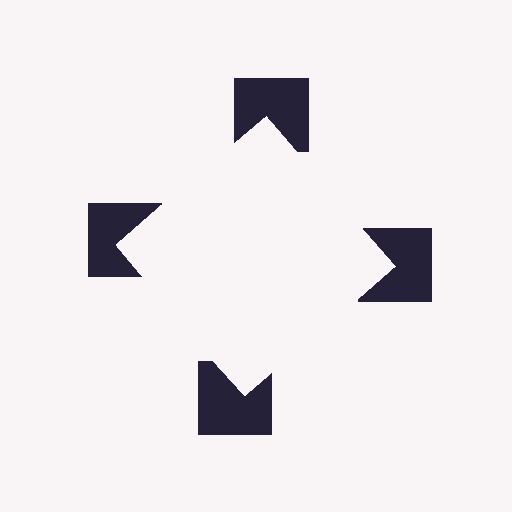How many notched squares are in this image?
There are 4 — one at each vertex of the illusory square.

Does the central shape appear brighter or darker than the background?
It typically appears slightly brighter than the background, even though no actual brightness change is drawn.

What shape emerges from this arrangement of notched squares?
An illusory square — its edges are inferred from the aligned wedge cuts in the notched squares, not physically drawn.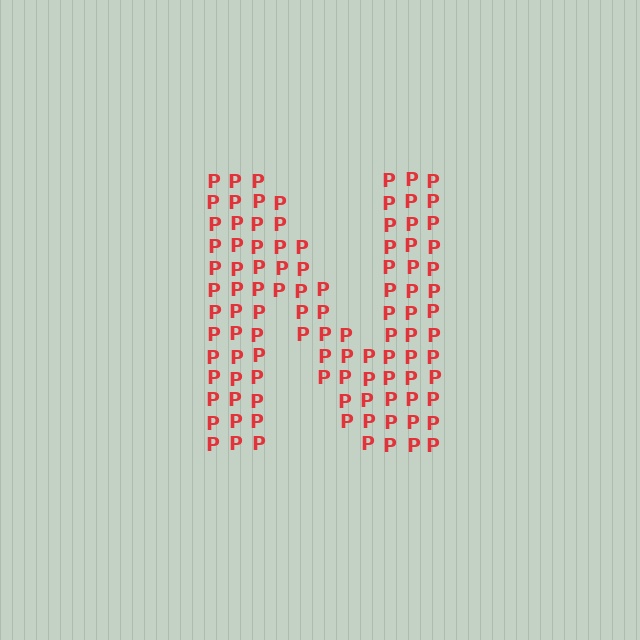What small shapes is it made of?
It is made of small letter P's.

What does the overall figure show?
The overall figure shows the letter N.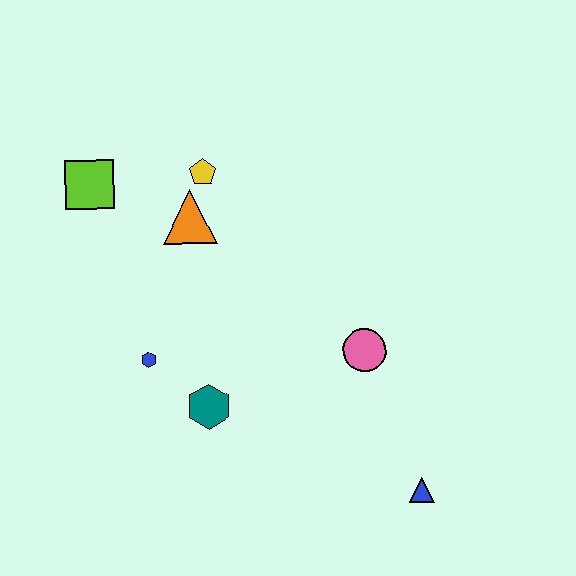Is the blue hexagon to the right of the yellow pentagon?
No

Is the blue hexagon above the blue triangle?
Yes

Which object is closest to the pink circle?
The blue triangle is closest to the pink circle.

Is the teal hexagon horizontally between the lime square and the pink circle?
Yes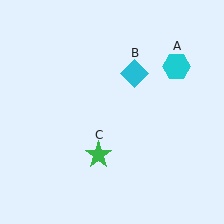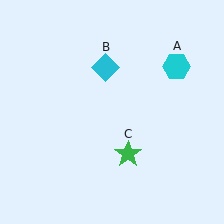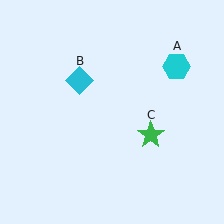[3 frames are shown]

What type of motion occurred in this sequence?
The cyan diamond (object B), green star (object C) rotated counterclockwise around the center of the scene.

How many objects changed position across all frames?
2 objects changed position: cyan diamond (object B), green star (object C).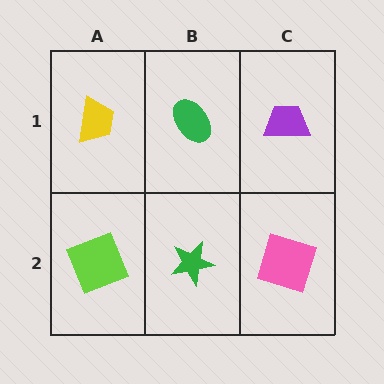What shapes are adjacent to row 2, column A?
A yellow trapezoid (row 1, column A), a green star (row 2, column B).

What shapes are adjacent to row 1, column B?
A green star (row 2, column B), a yellow trapezoid (row 1, column A), a purple trapezoid (row 1, column C).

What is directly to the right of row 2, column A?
A green star.